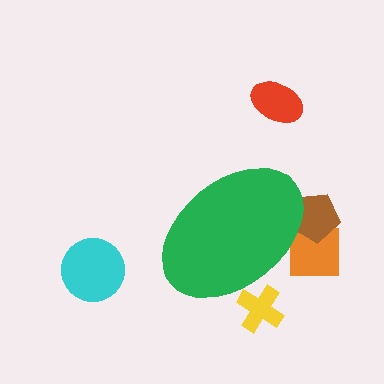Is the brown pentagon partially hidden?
Yes, the brown pentagon is partially hidden behind the green ellipse.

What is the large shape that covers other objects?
A green ellipse.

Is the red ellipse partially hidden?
No, the red ellipse is fully visible.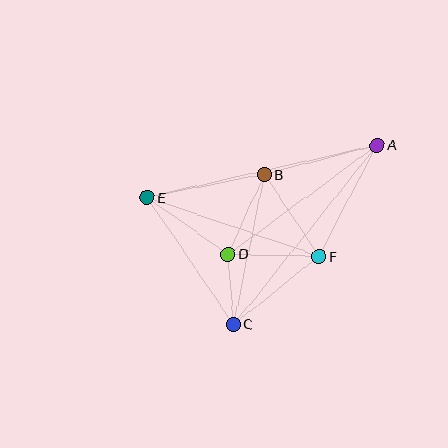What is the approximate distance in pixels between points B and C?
The distance between B and C is approximately 153 pixels.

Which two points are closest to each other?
Points C and D are closest to each other.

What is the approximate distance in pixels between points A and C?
The distance between A and C is approximately 230 pixels.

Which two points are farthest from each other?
Points A and E are farthest from each other.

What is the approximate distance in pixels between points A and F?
The distance between A and F is approximately 126 pixels.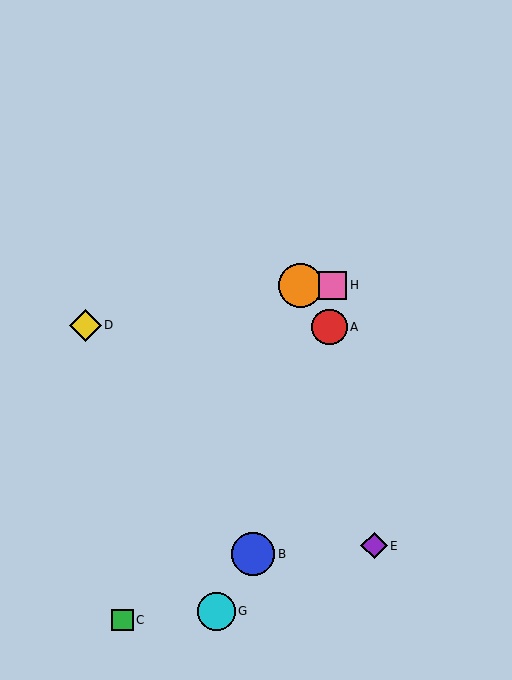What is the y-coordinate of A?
Object A is at y≈327.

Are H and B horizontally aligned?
No, H is at y≈285 and B is at y≈554.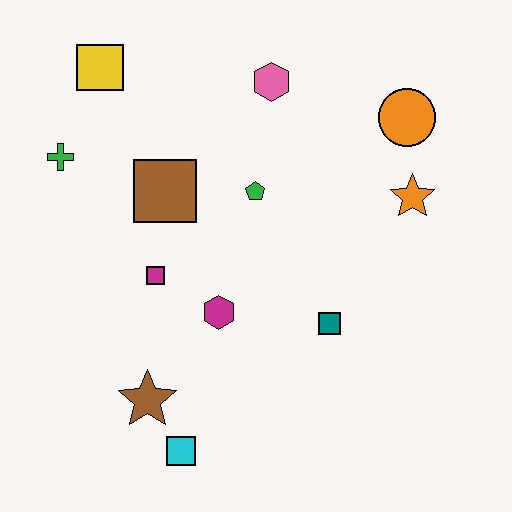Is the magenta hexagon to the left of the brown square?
No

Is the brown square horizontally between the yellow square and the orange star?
Yes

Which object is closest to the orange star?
The orange circle is closest to the orange star.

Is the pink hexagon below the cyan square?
No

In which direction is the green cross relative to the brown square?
The green cross is to the left of the brown square.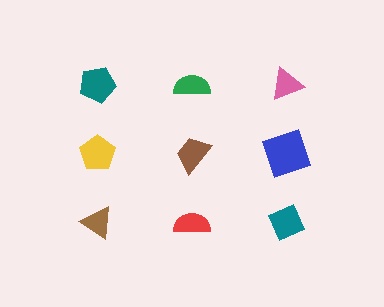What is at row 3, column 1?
A brown triangle.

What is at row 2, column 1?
A yellow pentagon.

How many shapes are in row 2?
3 shapes.